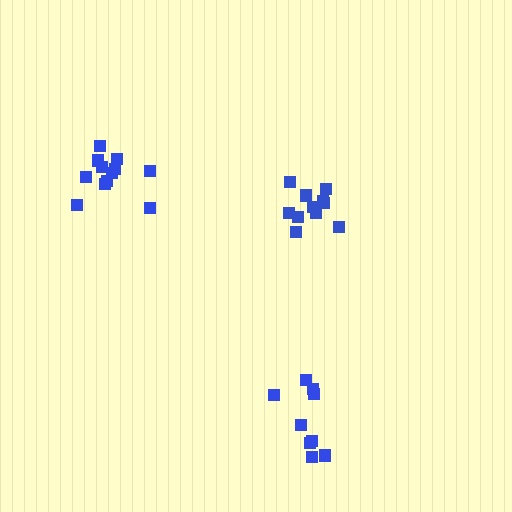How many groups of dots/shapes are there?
There are 3 groups.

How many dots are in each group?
Group 1: 11 dots, Group 2: 9 dots, Group 3: 12 dots (32 total).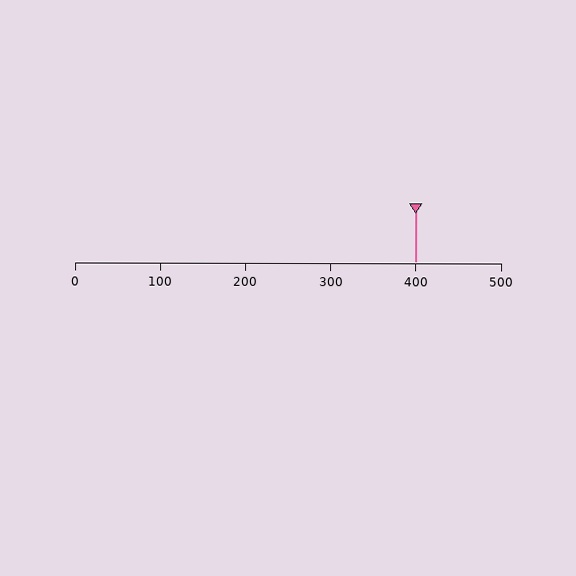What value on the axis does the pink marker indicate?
The marker indicates approximately 400.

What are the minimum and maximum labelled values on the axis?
The axis runs from 0 to 500.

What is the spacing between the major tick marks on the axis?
The major ticks are spaced 100 apart.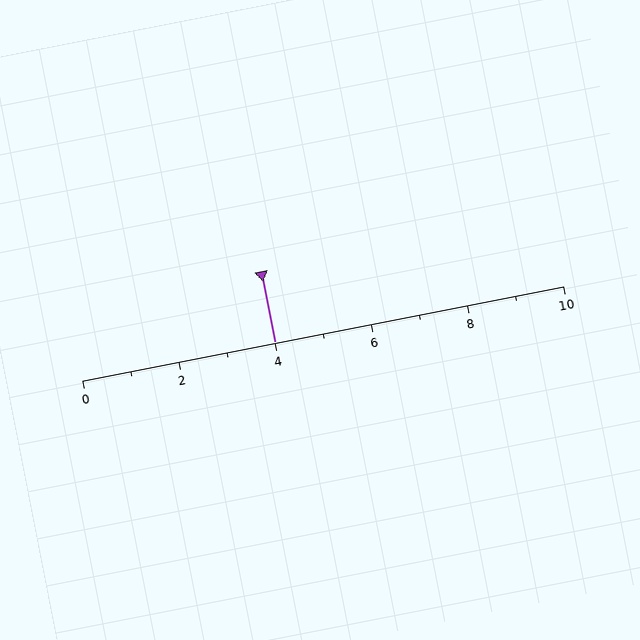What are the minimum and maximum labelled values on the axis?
The axis runs from 0 to 10.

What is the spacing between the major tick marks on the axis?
The major ticks are spaced 2 apart.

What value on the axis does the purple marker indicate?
The marker indicates approximately 4.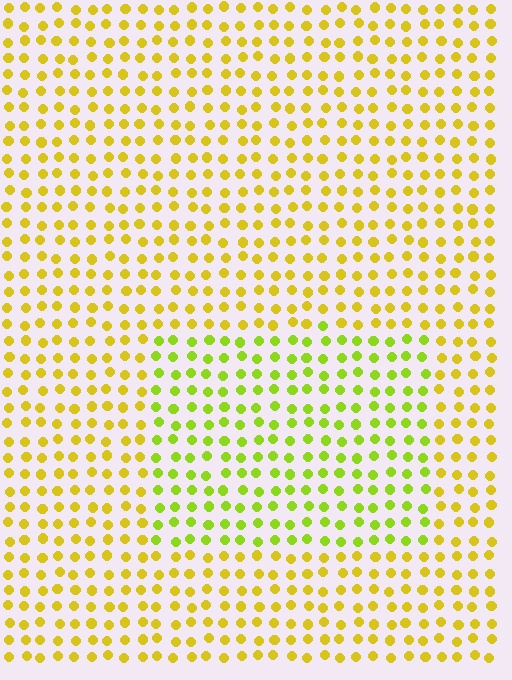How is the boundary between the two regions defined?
The boundary is defined purely by a slight shift in hue (about 31 degrees). Spacing, size, and orientation are identical on both sides.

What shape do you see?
I see a rectangle.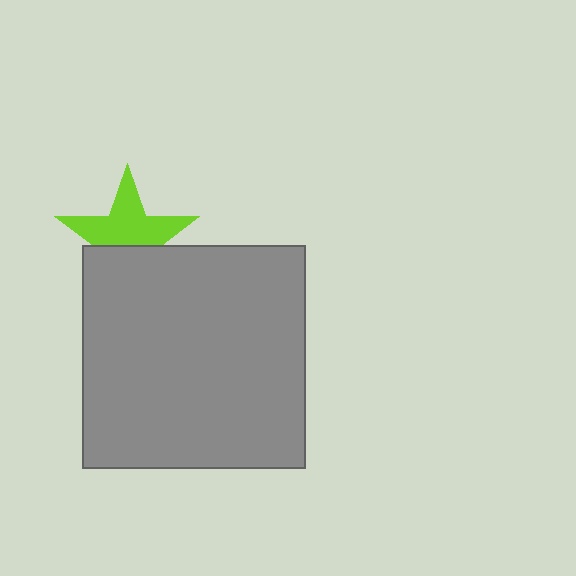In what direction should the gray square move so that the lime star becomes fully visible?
The gray square should move down. That is the shortest direction to clear the overlap and leave the lime star fully visible.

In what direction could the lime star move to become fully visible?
The lime star could move up. That would shift it out from behind the gray square entirely.